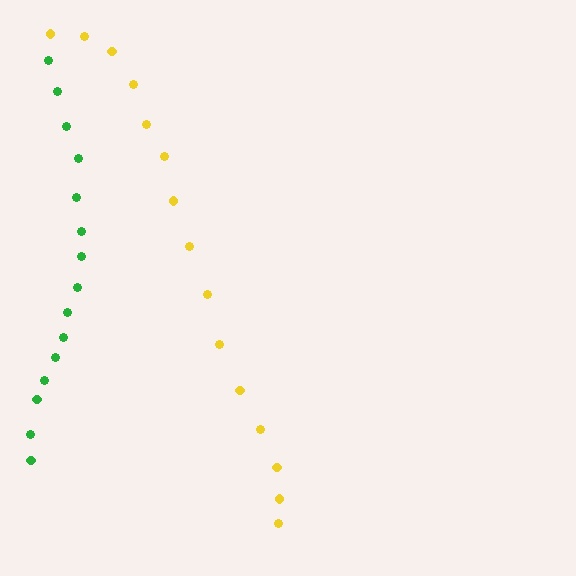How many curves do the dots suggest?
There are 2 distinct paths.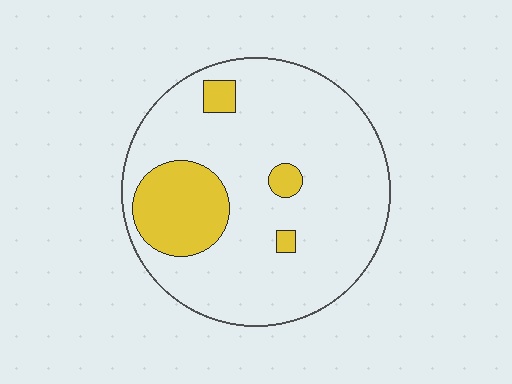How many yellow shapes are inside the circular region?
4.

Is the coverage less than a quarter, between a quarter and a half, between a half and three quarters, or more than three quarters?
Less than a quarter.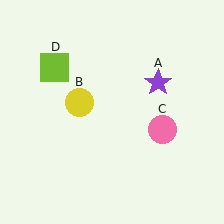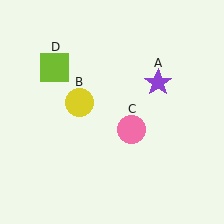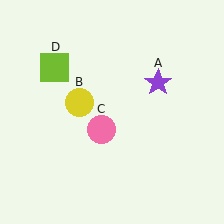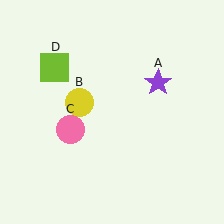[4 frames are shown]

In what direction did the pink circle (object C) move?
The pink circle (object C) moved left.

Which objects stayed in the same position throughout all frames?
Purple star (object A) and yellow circle (object B) and lime square (object D) remained stationary.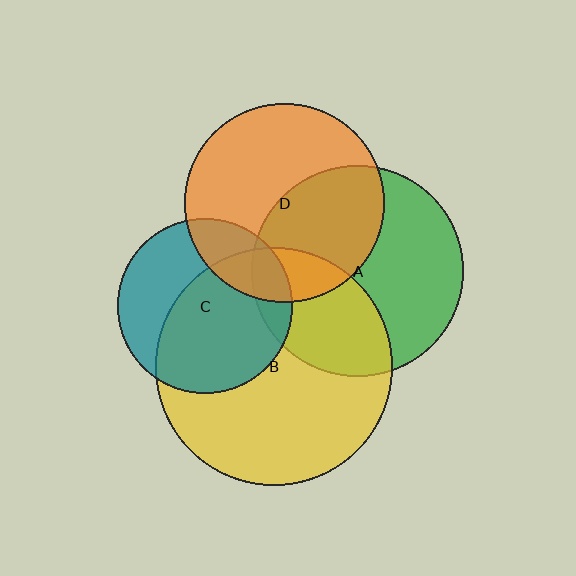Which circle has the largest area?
Circle B (yellow).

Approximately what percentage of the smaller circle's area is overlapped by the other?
Approximately 45%.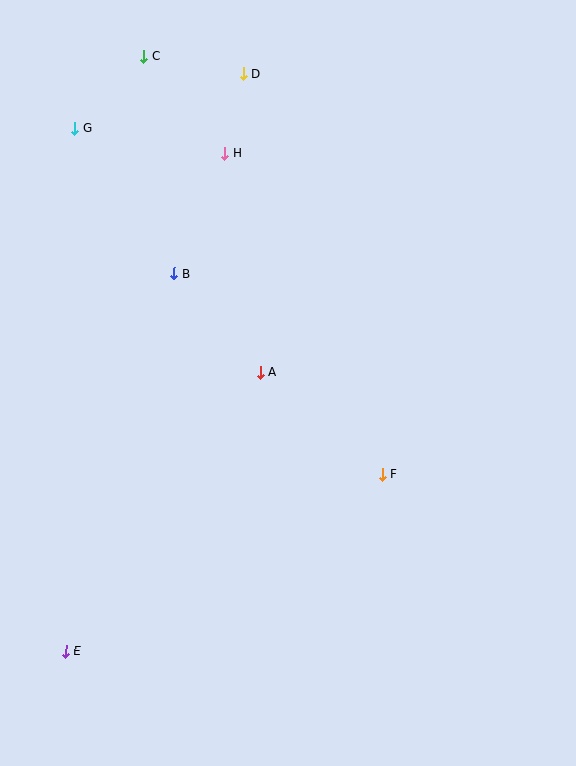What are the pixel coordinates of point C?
Point C is at (144, 56).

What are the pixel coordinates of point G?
Point G is at (75, 128).